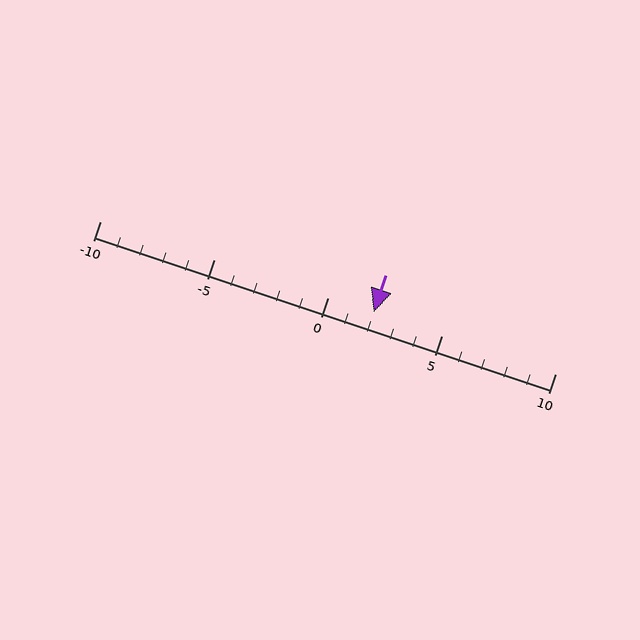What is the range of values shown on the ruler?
The ruler shows values from -10 to 10.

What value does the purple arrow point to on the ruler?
The purple arrow points to approximately 2.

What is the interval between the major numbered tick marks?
The major tick marks are spaced 5 units apart.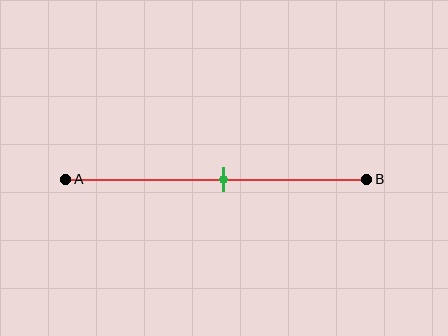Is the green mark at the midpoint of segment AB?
Yes, the mark is approximately at the midpoint.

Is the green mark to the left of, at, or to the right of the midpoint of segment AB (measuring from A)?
The green mark is approximately at the midpoint of segment AB.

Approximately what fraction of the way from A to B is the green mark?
The green mark is approximately 55% of the way from A to B.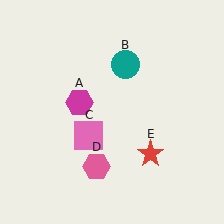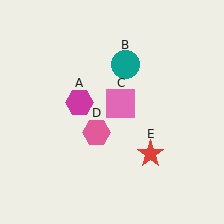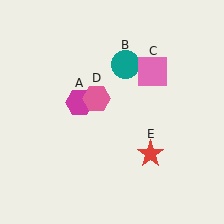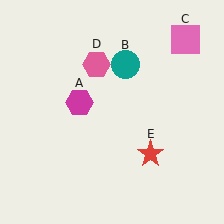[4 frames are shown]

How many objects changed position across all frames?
2 objects changed position: pink square (object C), pink hexagon (object D).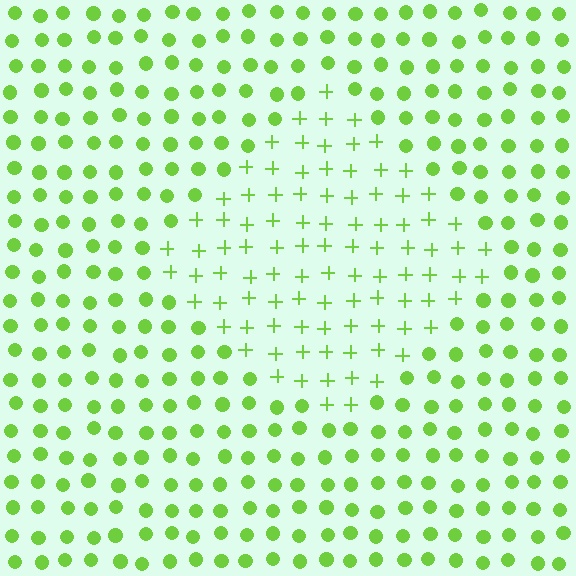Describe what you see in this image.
The image is filled with small lime elements arranged in a uniform grid. A diamond-shaped region contains plus signs, while the surrounding area contains circles. The boundary is defined purely by the change in element shape.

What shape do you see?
I see a diamond.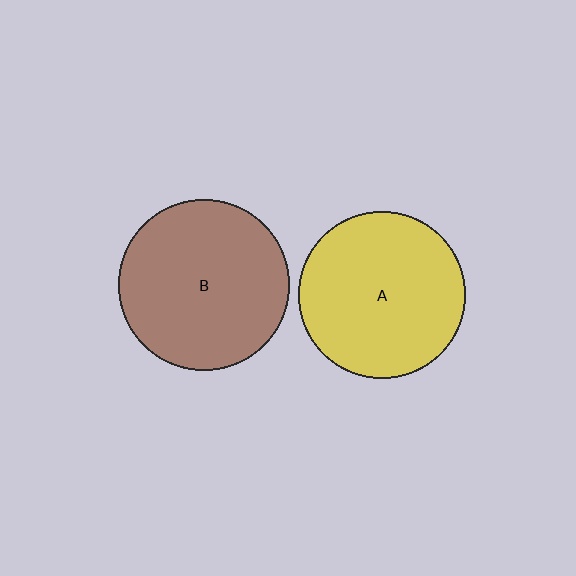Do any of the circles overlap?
No, none of the circles overlap.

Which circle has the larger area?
Circle B (brown).